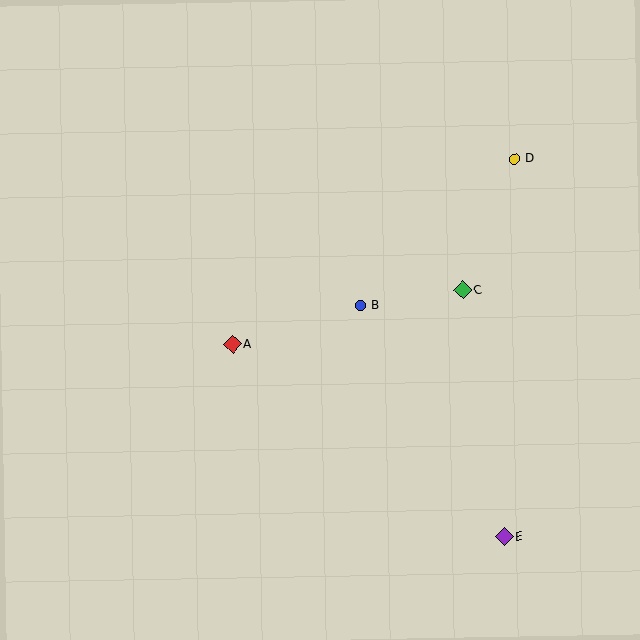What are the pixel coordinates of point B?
Point B is at (360, 306).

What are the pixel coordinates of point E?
Point E is at (504, 537).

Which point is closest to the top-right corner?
Point D is closest to the top-right corner.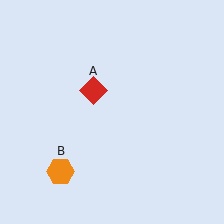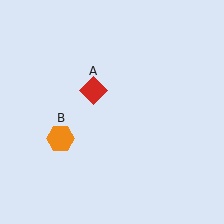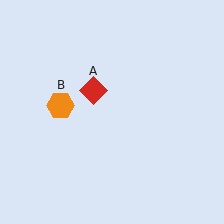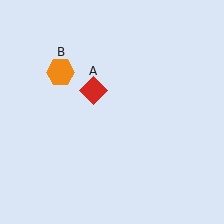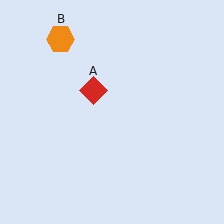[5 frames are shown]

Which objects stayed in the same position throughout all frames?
Red diamond (object A) remained stationary.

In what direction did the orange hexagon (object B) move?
The orange hexagon (object B) moved up.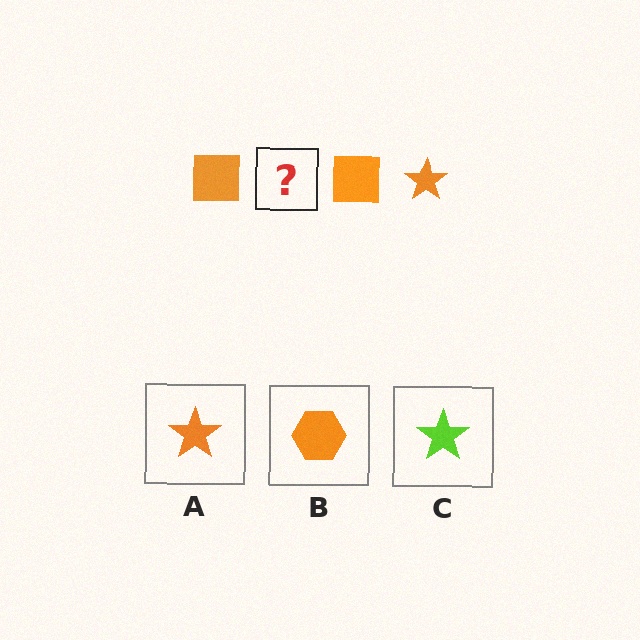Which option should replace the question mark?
Option A.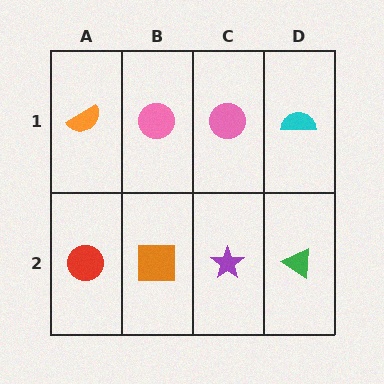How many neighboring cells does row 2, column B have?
3.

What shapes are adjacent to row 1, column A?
A red circle (row 2, column A), a pink circle (row 1, column B).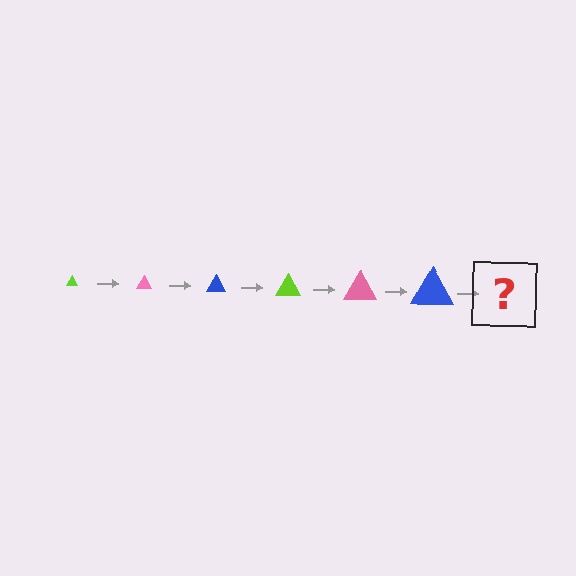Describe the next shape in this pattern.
It should be a lime triangle, larger than the previous one.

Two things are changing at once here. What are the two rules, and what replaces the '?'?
The two rules are that the triangle grows larger each step and the color cycles through lime, pink, and blue. The '?' should be a lime triangle, larger than the previous one.